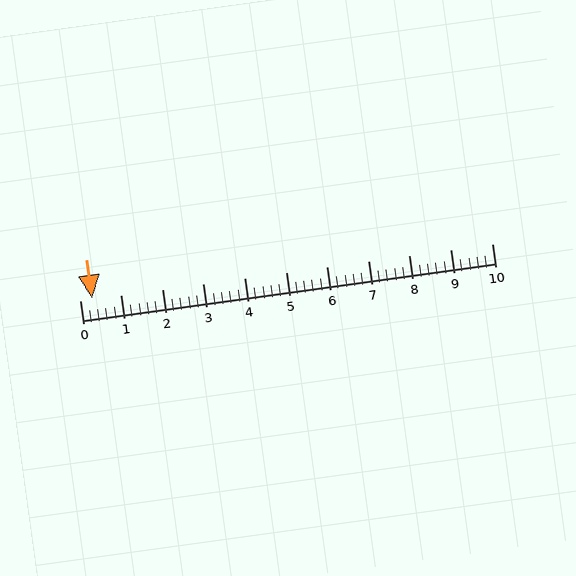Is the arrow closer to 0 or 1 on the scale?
The arrow is closer to 0.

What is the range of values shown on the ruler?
The ruler shows values from 0 to 10.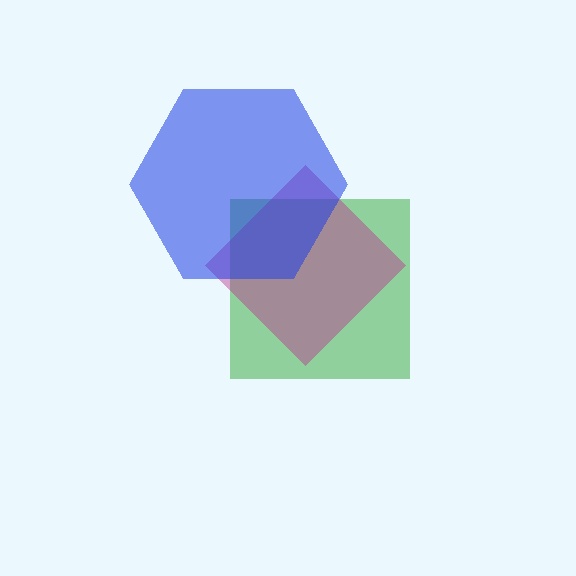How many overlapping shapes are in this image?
There are 3 overlapping shapes in the image.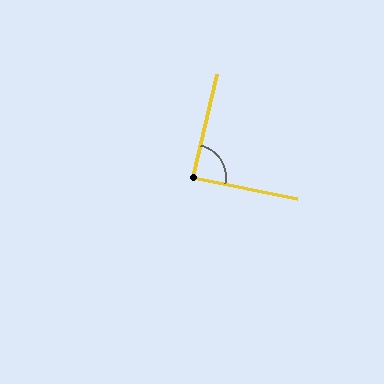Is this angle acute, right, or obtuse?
It is approximately a right angle.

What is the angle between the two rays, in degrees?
Approximately 88 degrees.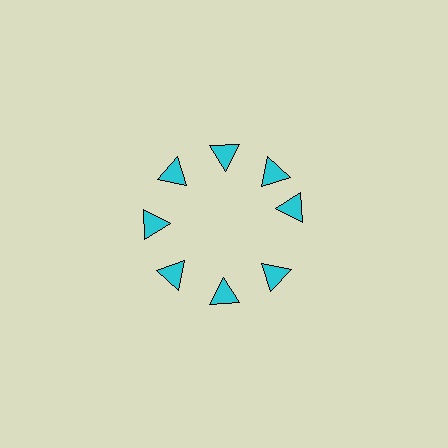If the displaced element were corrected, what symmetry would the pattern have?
It would have 8-fold rotational symmetry — the pattern would map onto itself every 45 degrees.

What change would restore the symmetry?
The symmetry would be restored by rotating it back into even spacing with its neighbors so that all 8 triangles sit at equal angles and equal distance from the center.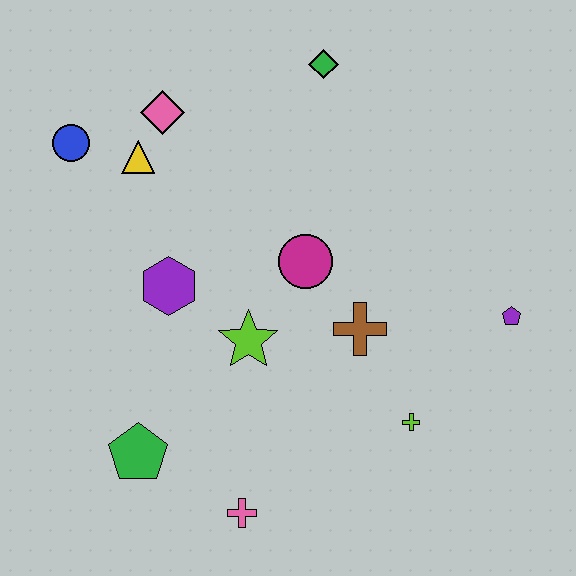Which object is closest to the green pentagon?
The pink cross is closest to the green pentagon.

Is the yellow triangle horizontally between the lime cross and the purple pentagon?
No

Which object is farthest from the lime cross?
The blue circle is farthest from the lime cross.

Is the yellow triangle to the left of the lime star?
Yes